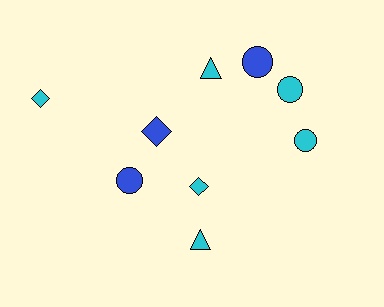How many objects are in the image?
There are 9 objects.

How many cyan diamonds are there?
There are 2 cyan diamonds.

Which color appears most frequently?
Cyan, with 6 objects.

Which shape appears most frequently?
Circle, with 4 objects.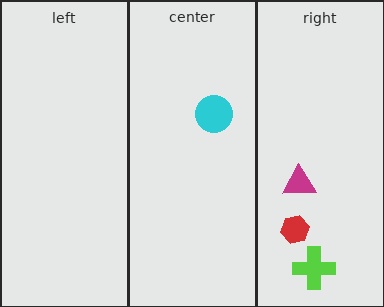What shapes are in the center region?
The cyan circle.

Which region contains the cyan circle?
The center region.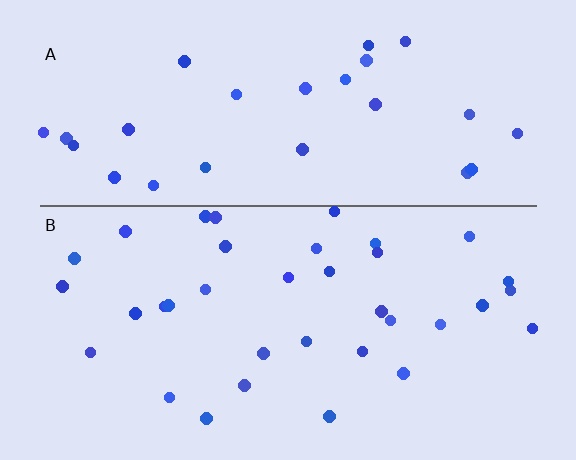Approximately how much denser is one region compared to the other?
Approximately 1.3× — region B over region A.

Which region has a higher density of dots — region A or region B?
B (the bottom).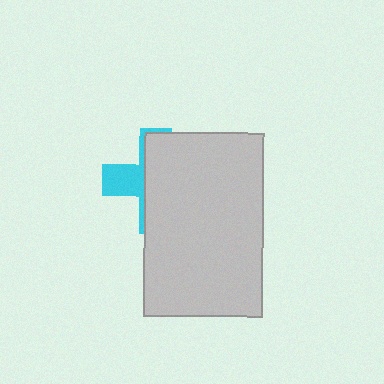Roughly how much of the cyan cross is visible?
A small part of it is visible (roughly 30%).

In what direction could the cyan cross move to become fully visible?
The cyan cross could move left. That would shift it out from behind the light gray rectangle entirely.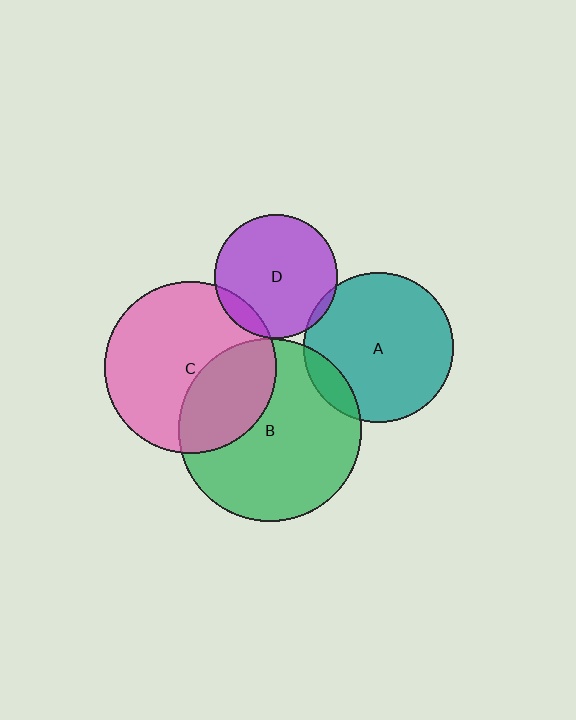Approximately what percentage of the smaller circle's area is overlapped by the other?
Approximately 10%.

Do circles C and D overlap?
Yes.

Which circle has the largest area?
Circle B (green).